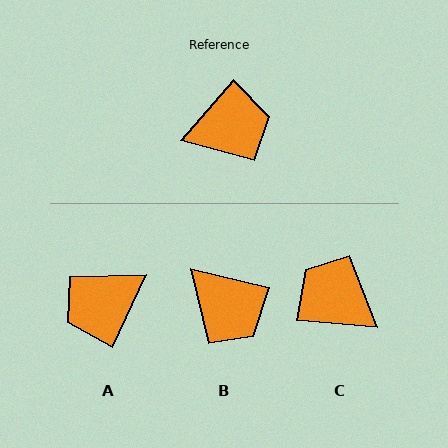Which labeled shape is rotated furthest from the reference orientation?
A, about 164 degrees away.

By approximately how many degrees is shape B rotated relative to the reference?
Approximately 63 degrees clockwise.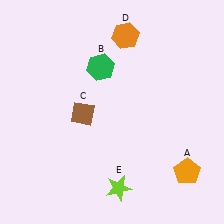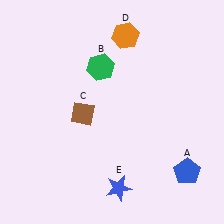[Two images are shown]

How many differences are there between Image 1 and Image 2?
There are 2 differences between the two images.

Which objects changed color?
A changed from orange to blue. E changed from lime to blue.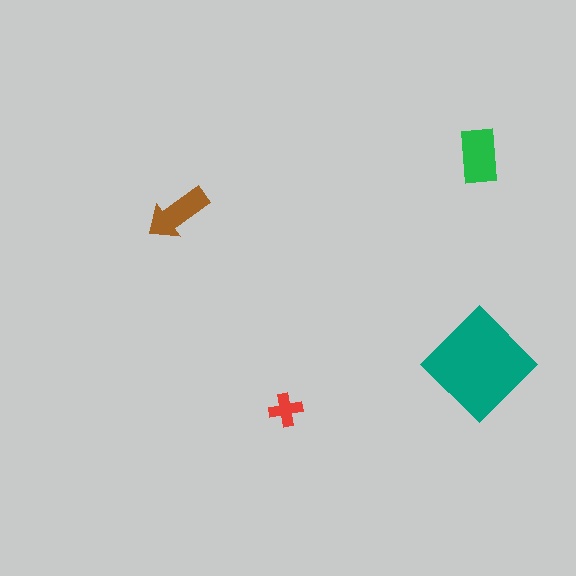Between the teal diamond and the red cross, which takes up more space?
The teal diamond.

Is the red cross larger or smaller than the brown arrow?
Smaller.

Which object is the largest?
The teal diamond.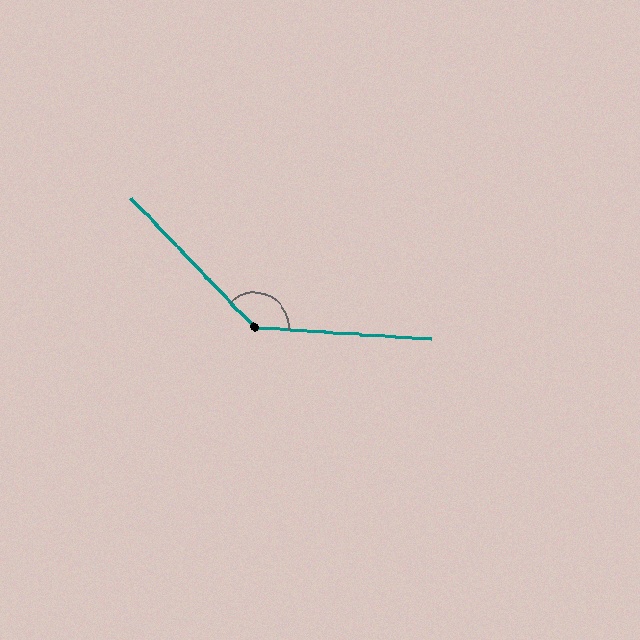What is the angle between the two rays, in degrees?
Approximately 137 degrees.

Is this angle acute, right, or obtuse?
It is obtuse.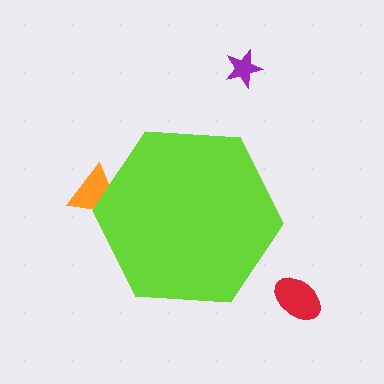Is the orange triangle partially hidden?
Yes, the orange triangle is partially hidden behind the lime hexagon.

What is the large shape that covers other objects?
A lime hexagon.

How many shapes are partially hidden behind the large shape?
1 shape is partially hidden.